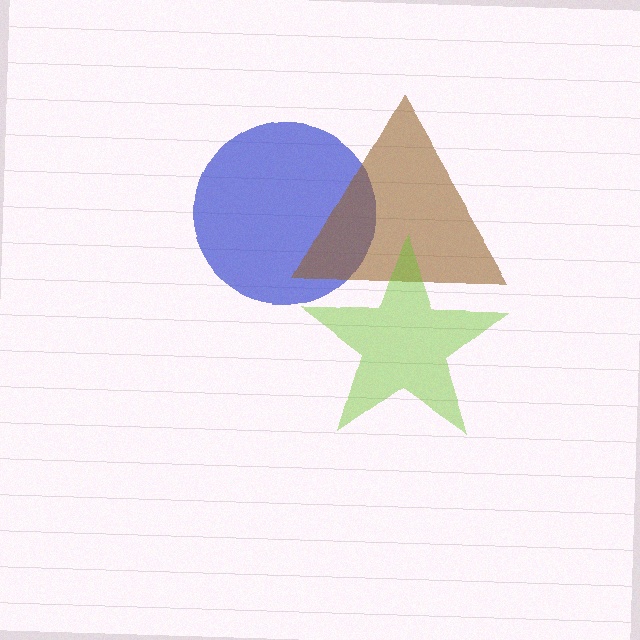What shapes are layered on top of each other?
The layered shapes are: a blue circle, a brown triangle, a lime star.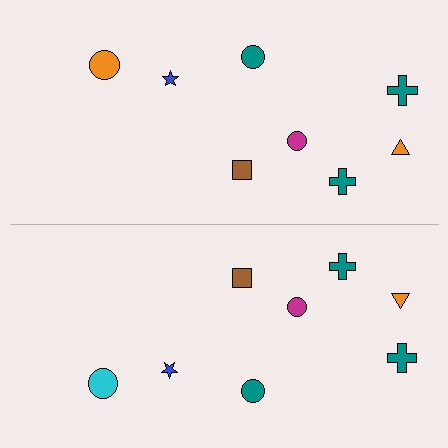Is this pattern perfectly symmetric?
No, the pattern is not perfectly symmetric. The cyan circle on the bottom side breaks the symmetry — its mirror counterpart is orange.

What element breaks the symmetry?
The cyan circle on the bottom side breaks the symmetry — its mirror counterpart is orange.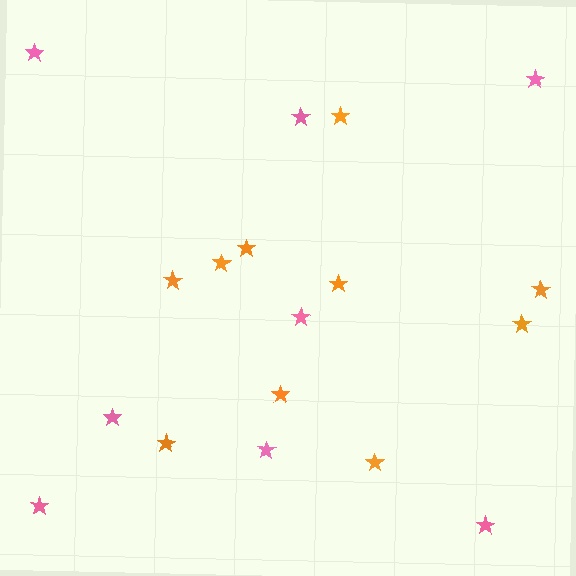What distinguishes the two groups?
There are 2 groups: one group of orange stars (10) and one group of pink stars (8).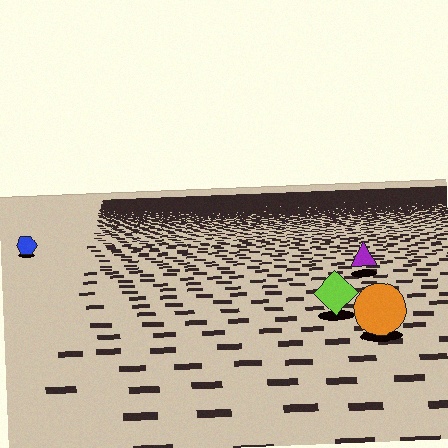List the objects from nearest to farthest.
From nearest to farthest: the orange circle, the lime diamond, the purple triangle, the blue hexagon.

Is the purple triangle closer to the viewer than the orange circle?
No. The orange circle is closer — you can tell from the texture gradient: the ground texture is coarser near it.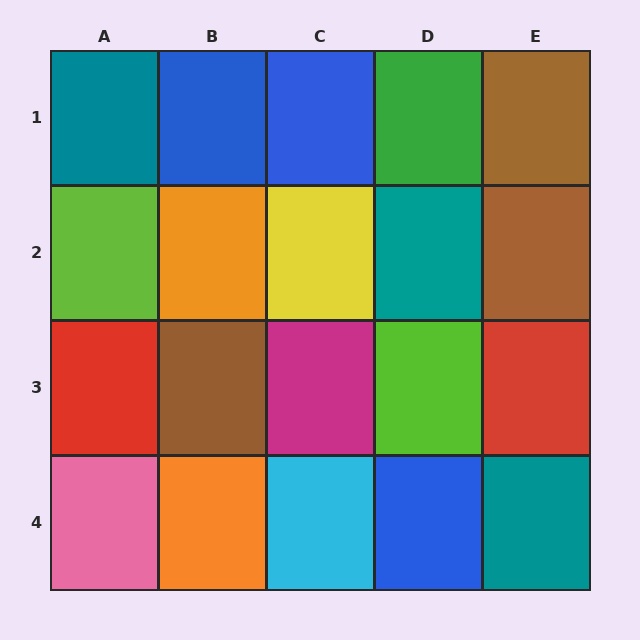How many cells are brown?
3 cells are brown.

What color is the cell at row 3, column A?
Red.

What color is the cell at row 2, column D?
Teal.